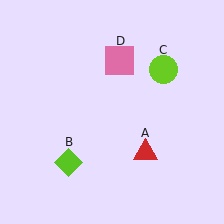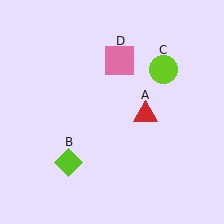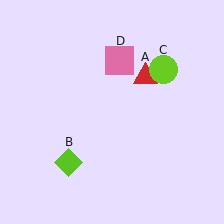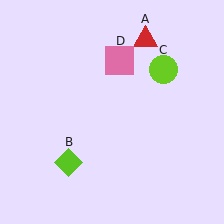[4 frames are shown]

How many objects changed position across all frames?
1 object changed position: red triangle (object A).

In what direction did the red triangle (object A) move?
The red triangle (object A) moved up.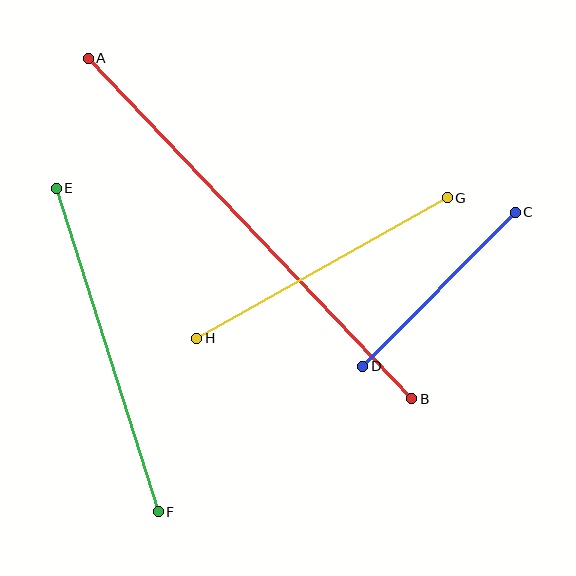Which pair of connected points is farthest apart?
Points A and B are farthest apart.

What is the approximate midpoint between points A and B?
The midpoint is at approximately (250, 228) pixels.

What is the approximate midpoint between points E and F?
The midpoint is at approximately (107, 350) pixels.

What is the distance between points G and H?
The distance is approximately 287 pixels.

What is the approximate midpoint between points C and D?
The midpoint is at approximately (439, 289) pixels.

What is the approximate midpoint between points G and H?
The midpoint is at approximately (322, 268) pixels.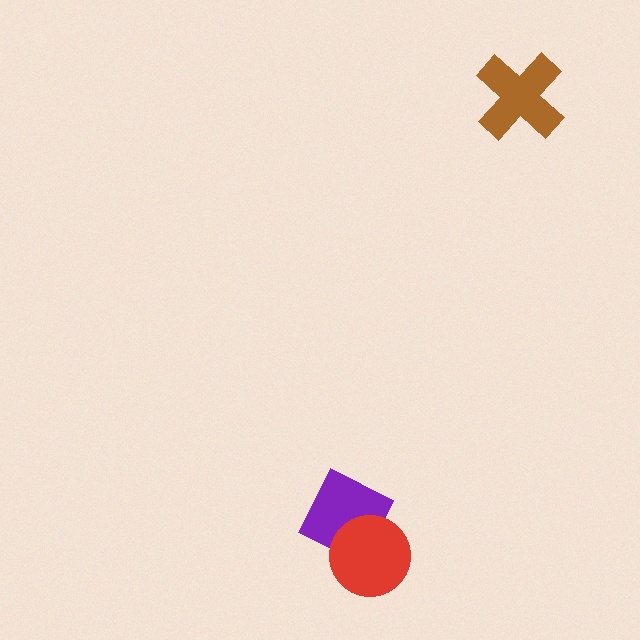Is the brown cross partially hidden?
No, no other shape covers it.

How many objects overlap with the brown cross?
0 objects overlap with the brown cross.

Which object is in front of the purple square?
The red circle is in front of the purple square.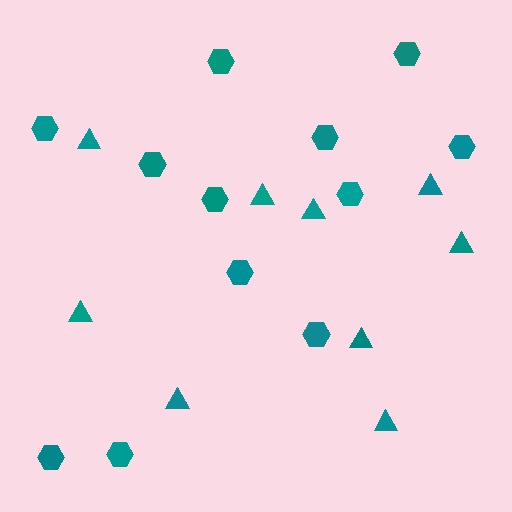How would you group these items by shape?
There are 2 groups: one group of triangles (9) and one group of hexagons (12).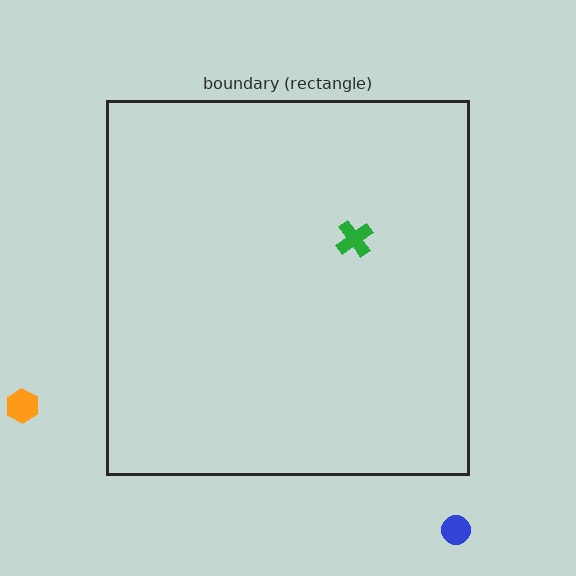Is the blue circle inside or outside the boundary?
Outside.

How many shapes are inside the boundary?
1 inside, 2 outside.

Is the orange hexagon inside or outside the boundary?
Outside.